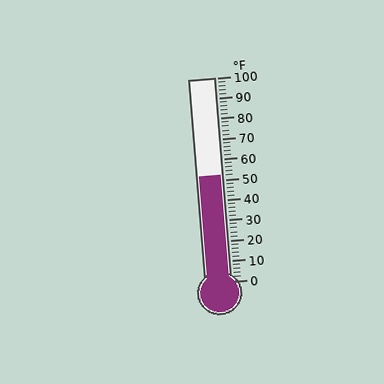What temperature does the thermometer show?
The thermometer shows approximately 52°F.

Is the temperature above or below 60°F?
The temperature is below 60°F.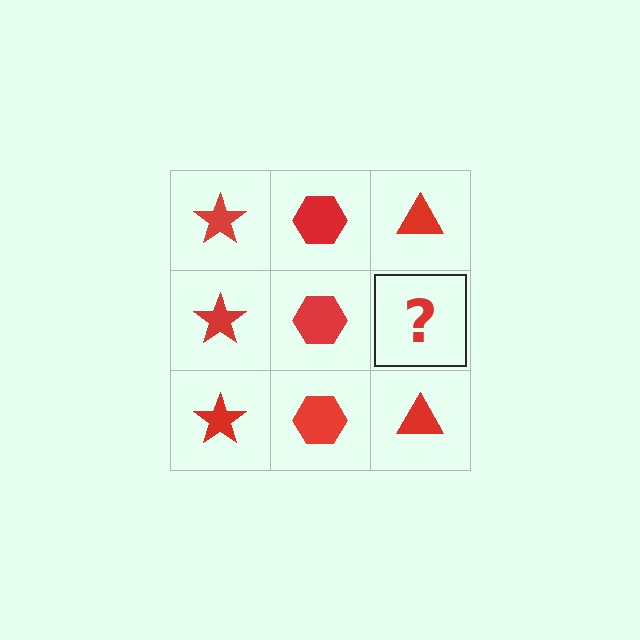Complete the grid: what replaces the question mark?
The question mark should be replaced with a red triangle.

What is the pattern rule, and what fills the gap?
The rule is that each column has a consistent shape. The gap should be filled with a red triangle.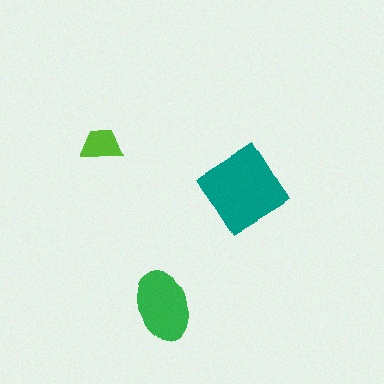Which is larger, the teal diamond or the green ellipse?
The teal diamond.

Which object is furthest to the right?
The teal diamond is rightmost.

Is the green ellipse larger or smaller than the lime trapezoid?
Larger.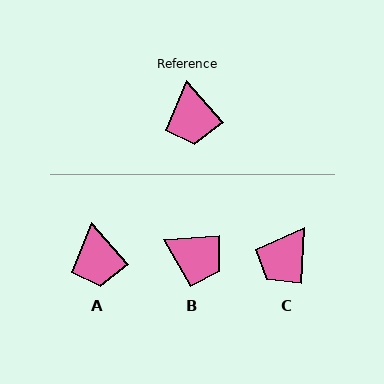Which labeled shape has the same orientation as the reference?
A.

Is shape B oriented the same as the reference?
No, it is off by about 52 degrees.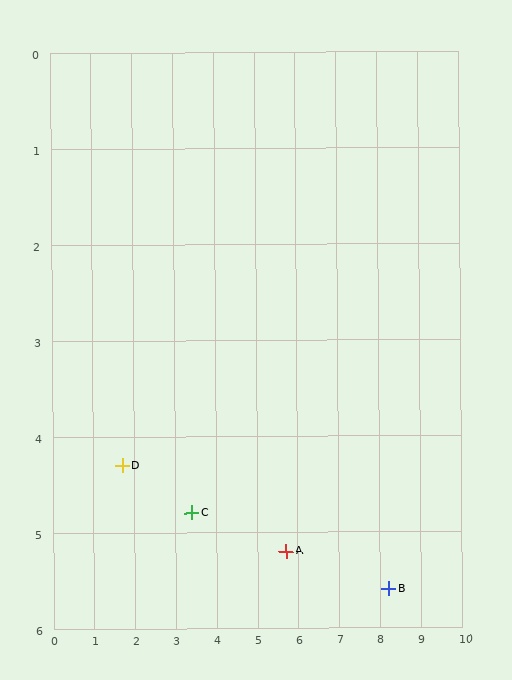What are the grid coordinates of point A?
Point A is at approximately (5.7, 5.2).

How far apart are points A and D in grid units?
Points A and D are about 4.1 grid units apart.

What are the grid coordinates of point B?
Point B is at approximately (8.2, 5.6).